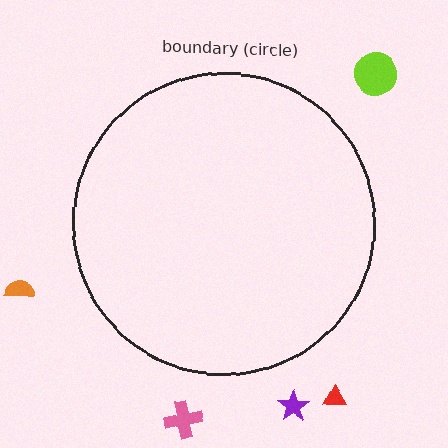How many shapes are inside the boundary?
0 inside, 5 outside.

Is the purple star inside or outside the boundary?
Outside.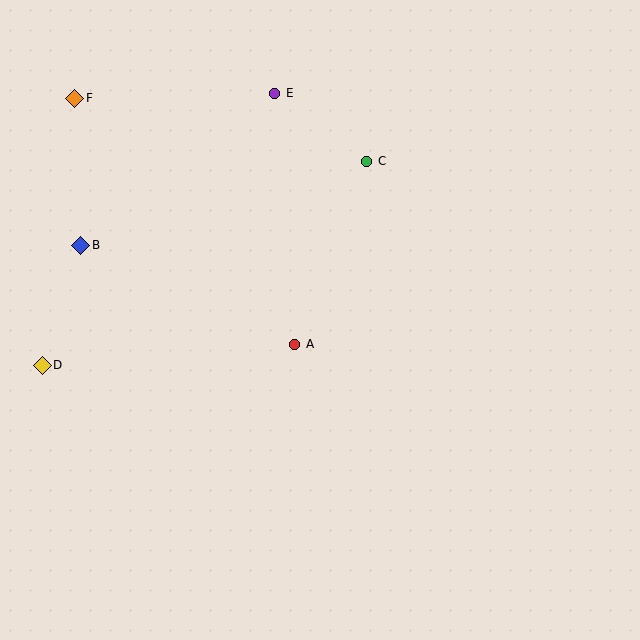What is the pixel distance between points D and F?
The distance between D and F is 269 pixels.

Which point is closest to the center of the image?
Point A at (295, 344) is closest to the center.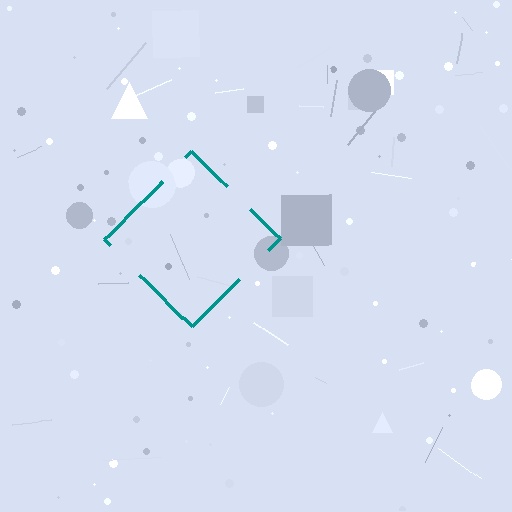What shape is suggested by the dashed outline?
The dashed outline suggests a diamond.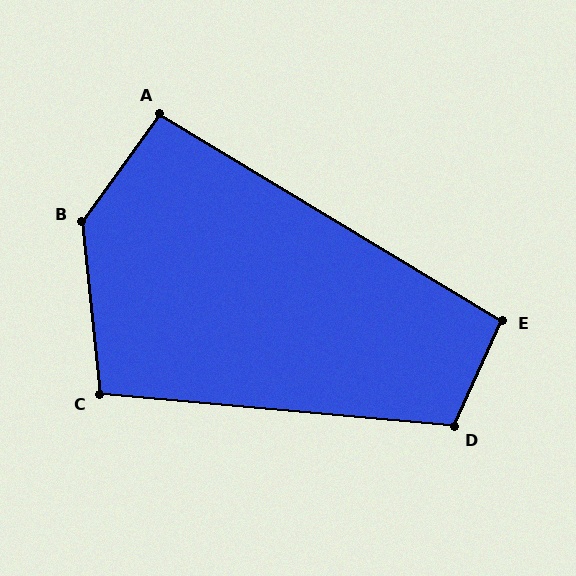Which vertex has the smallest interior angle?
A, at approximately 95 degrees.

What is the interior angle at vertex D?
Approximately 109 degrees (obtuse).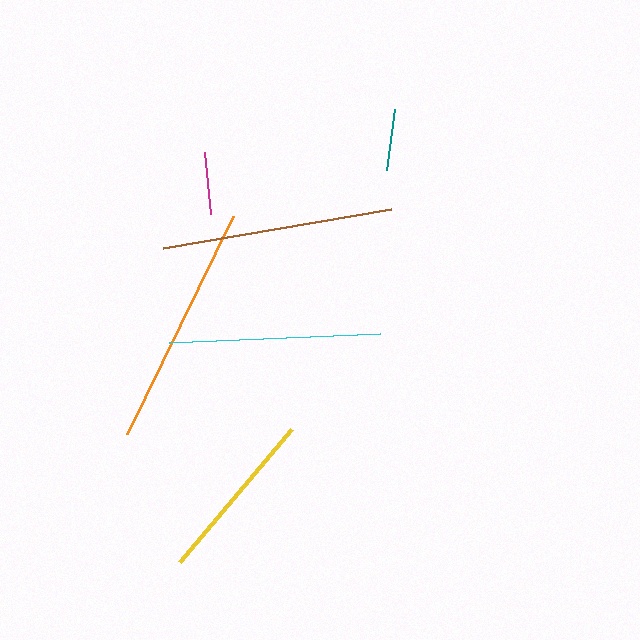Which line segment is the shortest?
The teal line is the shortest at approximately 61 pixels.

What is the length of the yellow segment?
The yellow segment is approximately 175 pixels long.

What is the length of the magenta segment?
The magenta segment is approximately 62 pixels long.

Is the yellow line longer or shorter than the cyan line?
The cyan line is longer than the yellow line.